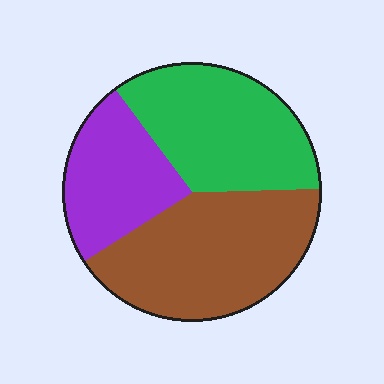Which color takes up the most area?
Brown, at roughly 40%.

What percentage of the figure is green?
Green takes up about one third (1/3) of the figure.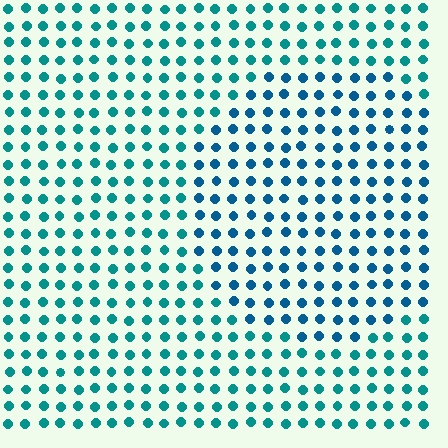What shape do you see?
I see a circle.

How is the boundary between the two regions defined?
The boundary is defined purely by a slight shift in hue (about 27 degrees). Spacing, size, and orientation are identical on both sides.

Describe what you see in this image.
The image is filled with small teal elements in a uniform arrangement. A circle-shaped region is visible where the elements are tinted to a slightly different hue, forming a subtle color boundary.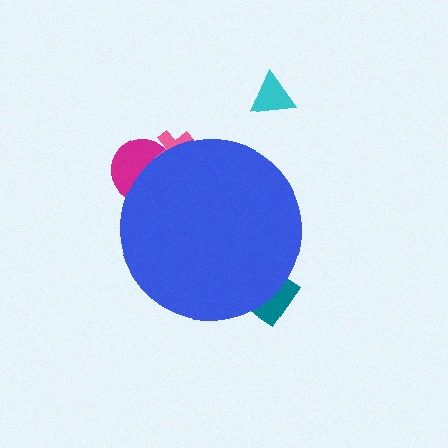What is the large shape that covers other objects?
A blue circle.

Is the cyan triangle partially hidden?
No, the cyan triangle is fully visible.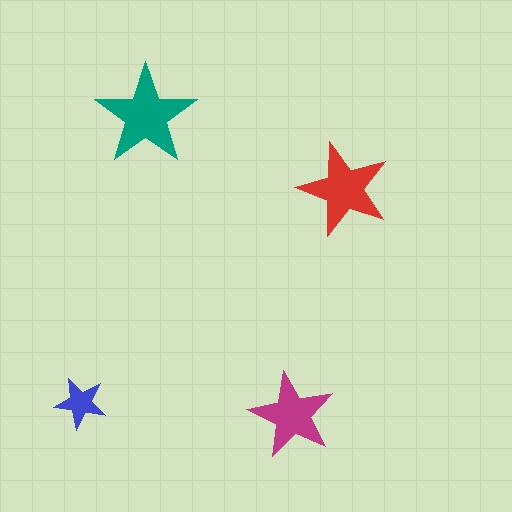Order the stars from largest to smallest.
the teal one, the red one, the magenta one, the blue one.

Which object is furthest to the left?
The blue star is leftmost.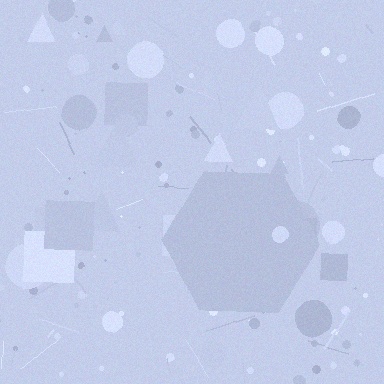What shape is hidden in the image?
A hexagon is hidden in the image.